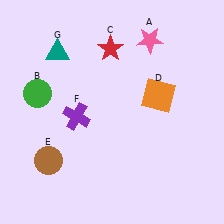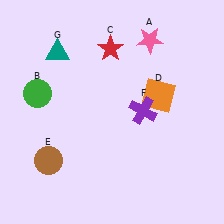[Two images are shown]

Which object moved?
The purple cross (F) moved right.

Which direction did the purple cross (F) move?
The purple cross (F) moved right.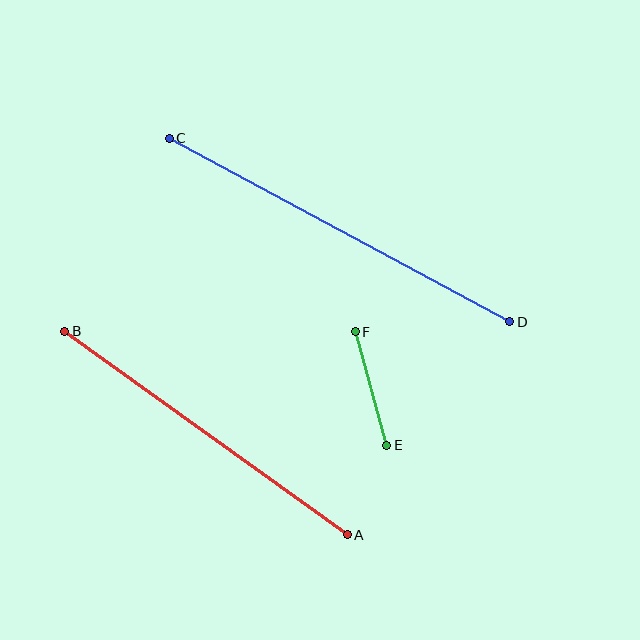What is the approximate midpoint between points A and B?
The midpoint is at approximately (206, 433) pixels.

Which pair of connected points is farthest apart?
Points C and D are farthest apart.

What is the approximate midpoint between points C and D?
The midpoint is at approximately (339, 230) pixels.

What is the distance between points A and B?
The distance is approximately 348 pixels.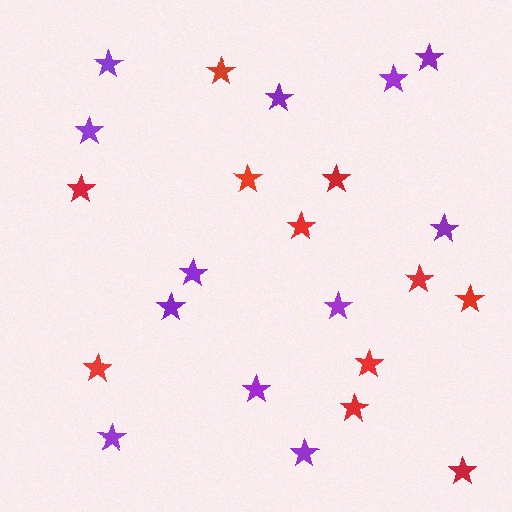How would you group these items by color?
There are 2 groups: one group of red stars (11) and one group of purple stars (12).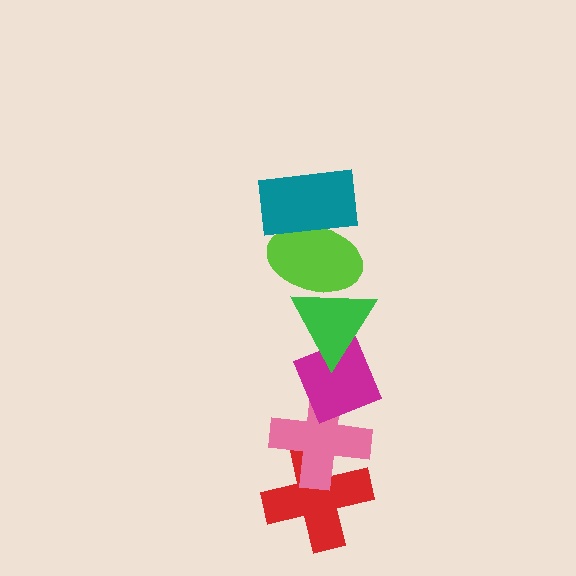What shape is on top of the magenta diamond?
The green triangle is on top of the magenta diamond.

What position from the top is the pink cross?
The pink cross is 5th from the top.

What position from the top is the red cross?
The red cross is 6th from the top.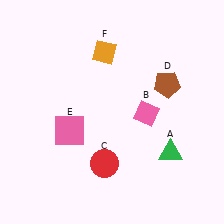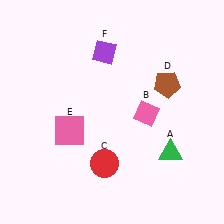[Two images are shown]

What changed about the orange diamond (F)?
In Image 1, F is orange. In Image 2, it changed to purple.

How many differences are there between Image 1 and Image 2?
There is 1 difference between the two images.